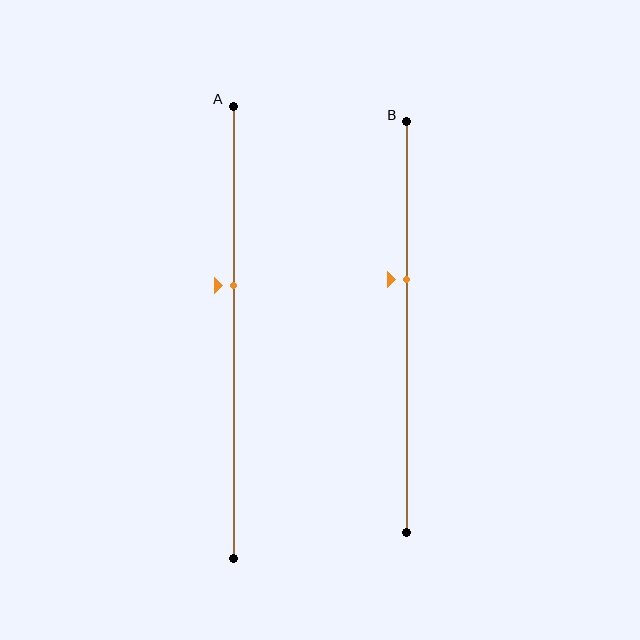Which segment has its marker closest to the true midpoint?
Segment A has its marker closest to the true midpoint.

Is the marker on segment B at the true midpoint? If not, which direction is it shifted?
No, the marker on segment B is shifted upward by about 12% of the segment length.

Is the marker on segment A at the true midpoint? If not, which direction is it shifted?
No, the marker on segment A is shifted upward by about 10% of the segment length.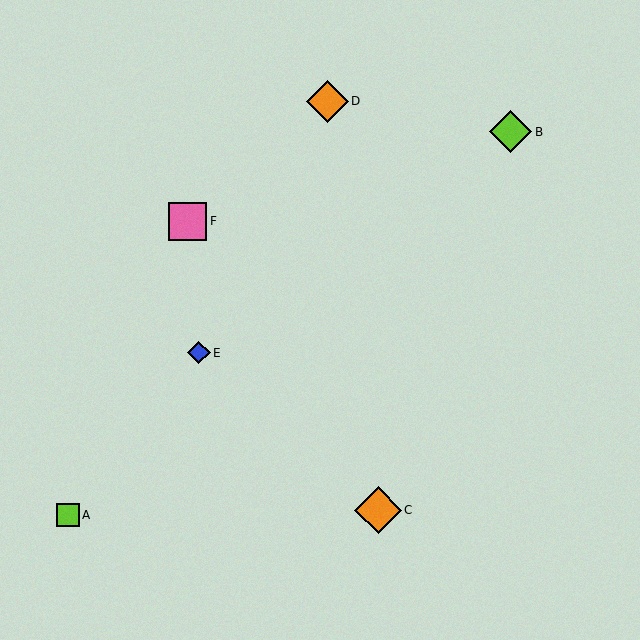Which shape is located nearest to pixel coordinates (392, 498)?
The orange diamond (labeled C) at (378, 510) is nearest to that location.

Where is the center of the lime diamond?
The center of the lime diamond is at (510, 132).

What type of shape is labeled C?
Shape C is an orange diamond.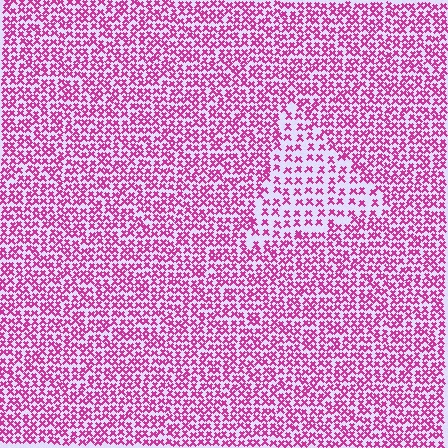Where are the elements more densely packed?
The elements are more densely packed outside the triangle boundary.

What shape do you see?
I see a triangle.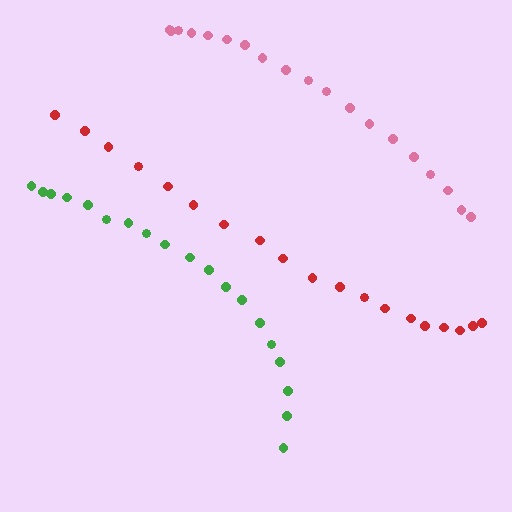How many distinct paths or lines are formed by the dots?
There are 3 distinct paths.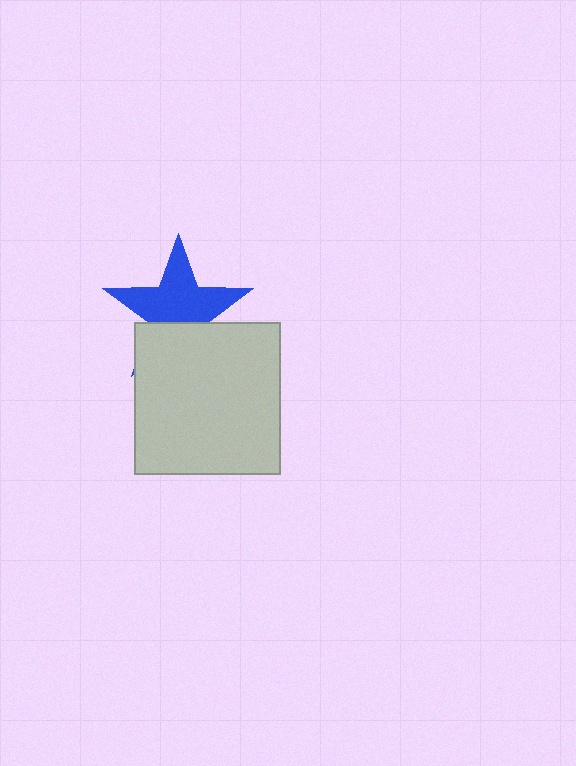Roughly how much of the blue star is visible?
About half of it is visible (roughly 63%).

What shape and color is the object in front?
The object in front is a light gray rectangle.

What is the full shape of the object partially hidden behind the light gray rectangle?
The partially hidden object is a blue star.